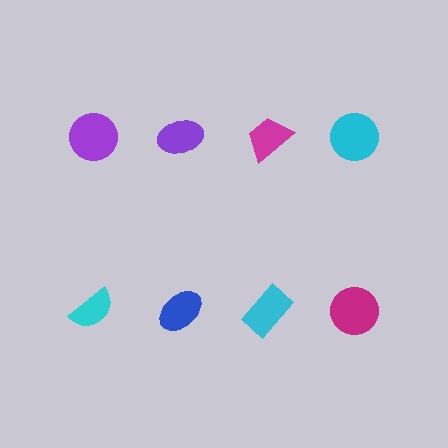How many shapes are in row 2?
4 shapes.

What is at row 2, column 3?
A cyan rectangle.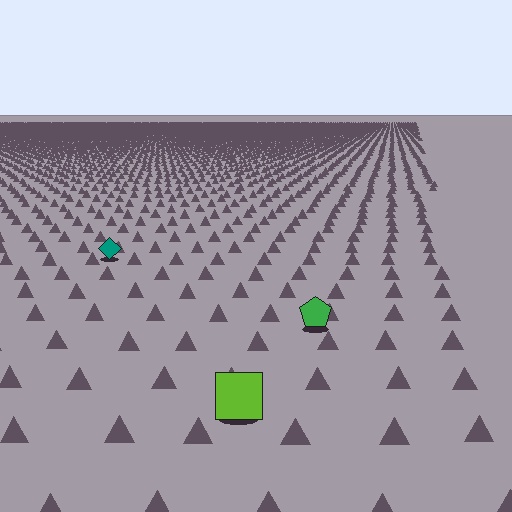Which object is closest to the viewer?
The lime square is closest. The texture marks near it are larger and more spread out.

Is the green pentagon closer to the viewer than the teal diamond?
Yes. The green pentagon is closer — you can tell from the texture gradient: the ground texture is coarser near it.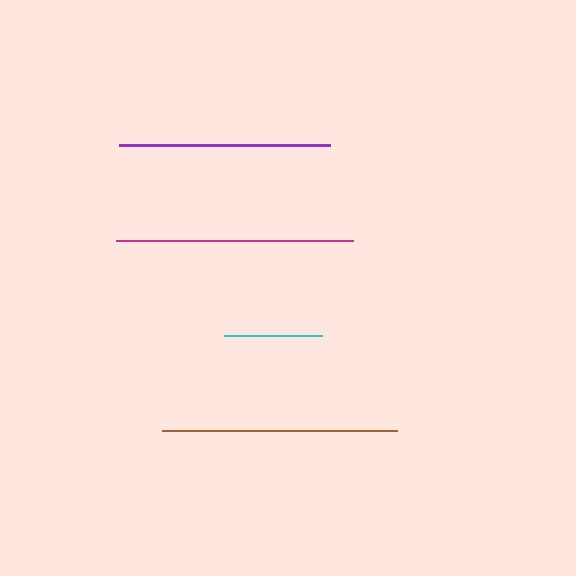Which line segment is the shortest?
The cyan line is the shortest at approximately 97 pixels.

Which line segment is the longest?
The magenta line is the longest at approximately 237 pixels.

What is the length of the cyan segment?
The cyan segment is approximately 97 pixels long.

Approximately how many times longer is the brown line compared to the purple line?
The brown line is approximately 1.1 times the length of the purple line.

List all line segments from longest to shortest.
From longest to shortest: magenta, brown, purple, cyan.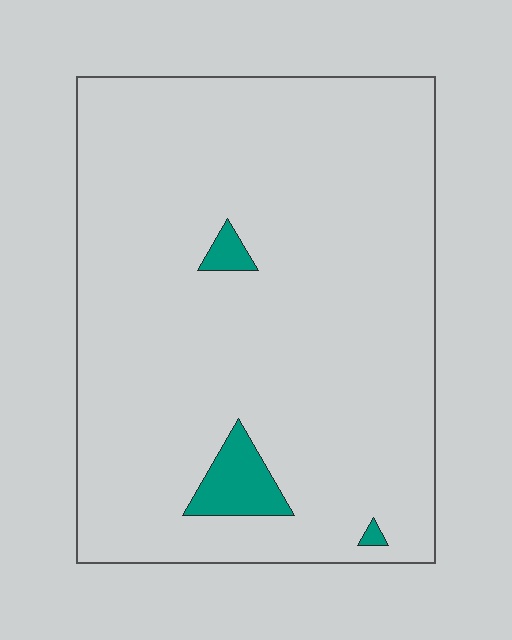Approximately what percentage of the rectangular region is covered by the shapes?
Approximately 5%.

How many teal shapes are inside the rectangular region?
3.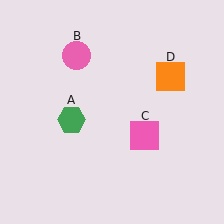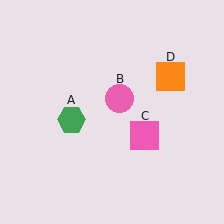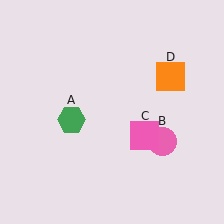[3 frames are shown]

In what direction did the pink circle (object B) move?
The pink circle (object B) moved down and to the right.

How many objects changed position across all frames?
1 object changed position: pink circle (object B).